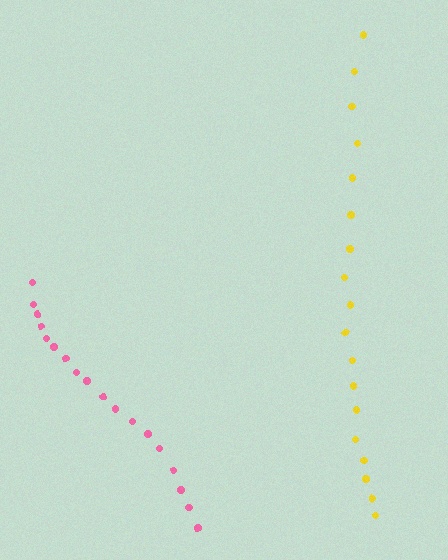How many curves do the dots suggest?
There are 2 distinct paths.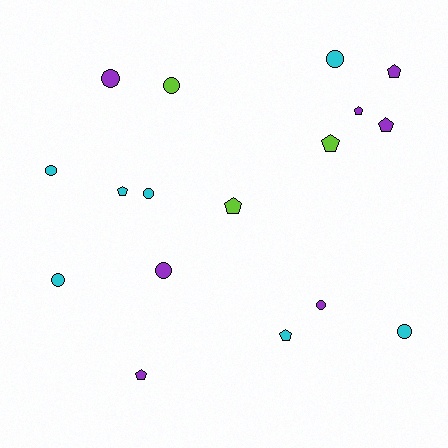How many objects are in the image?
There are 17 objects.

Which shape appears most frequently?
Circle, with 9 objects.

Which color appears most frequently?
Cyan, with 7 objects.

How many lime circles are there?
There is 1 lime circle.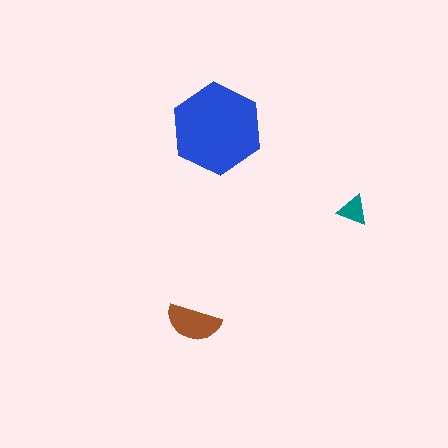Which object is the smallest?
The teal triangle.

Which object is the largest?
The blue hexagon.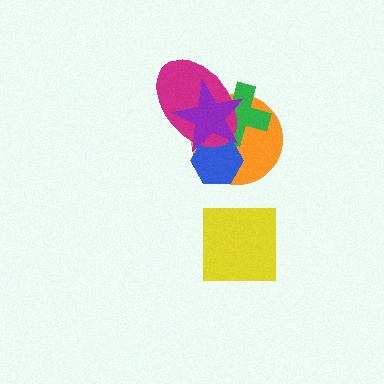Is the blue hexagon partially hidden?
Yes, it is partially covered by another shape.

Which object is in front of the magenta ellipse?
The purple star is in front of the magenta ellipse.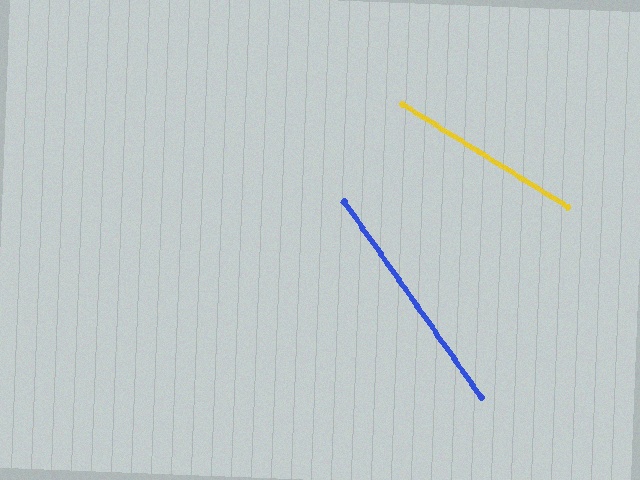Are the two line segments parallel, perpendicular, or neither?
Neither parallel nor perpendicular — they differ by about 23°.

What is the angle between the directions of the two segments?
Approximately 23 degrees.